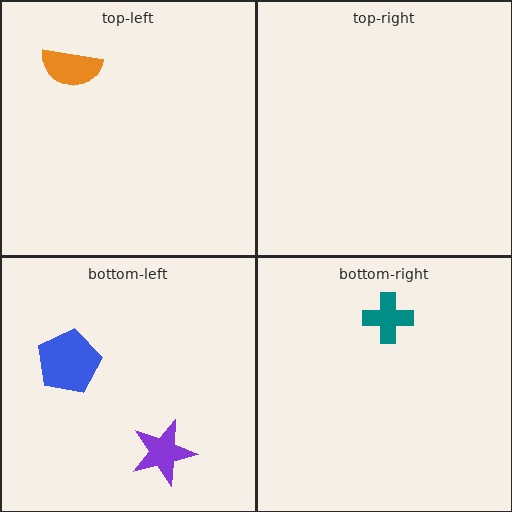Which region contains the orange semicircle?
The top-left region.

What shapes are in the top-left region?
The orange semicircle.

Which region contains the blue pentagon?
The bottom-left region.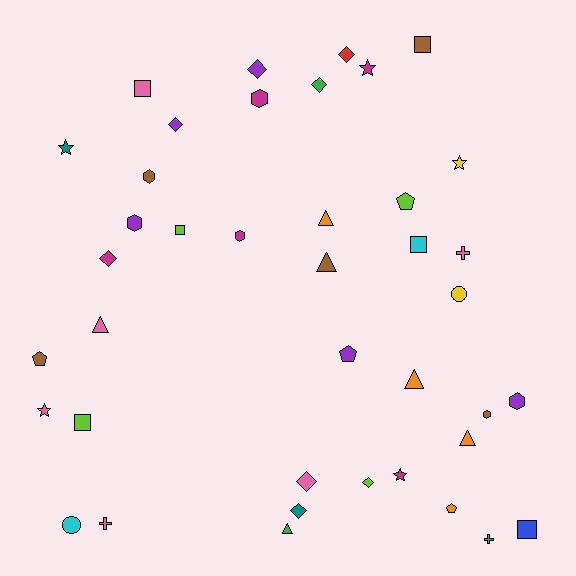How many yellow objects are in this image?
There are 2 yellow objects.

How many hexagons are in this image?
There are 6 hexagons.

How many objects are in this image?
There are 40 objects.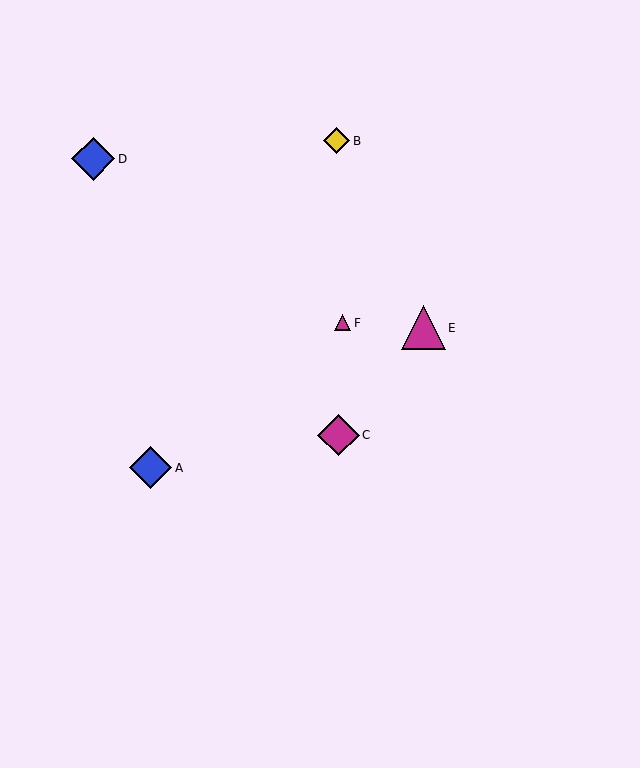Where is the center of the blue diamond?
The center of the blue diamond is at (93, 159).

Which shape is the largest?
The magenta triangle (labeled E) is the largest.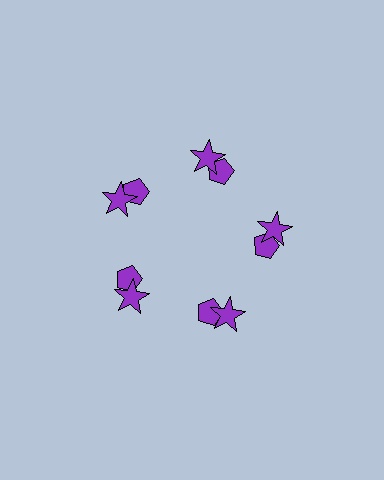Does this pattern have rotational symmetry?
Yes, this pattern has 5-fold rotational symmetry. It looks the same after rotating 72 degrees around the center.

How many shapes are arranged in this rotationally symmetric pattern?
There are 10 shapes, arranged in 5 groups of 2.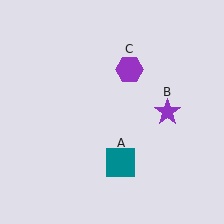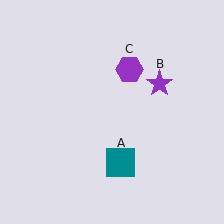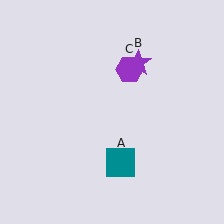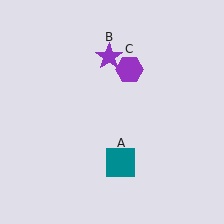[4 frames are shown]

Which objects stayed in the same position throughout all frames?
Teal square (object A) and purple hexagon (object C) remained stationary.